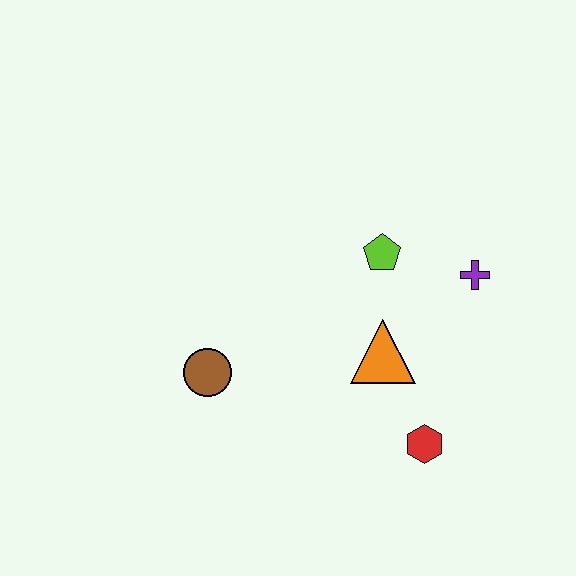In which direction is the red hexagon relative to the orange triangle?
The red hexagon is below the orange triangle.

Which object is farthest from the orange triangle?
The brown circle is farthest from the orange triangle.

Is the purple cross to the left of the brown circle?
No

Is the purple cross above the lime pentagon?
No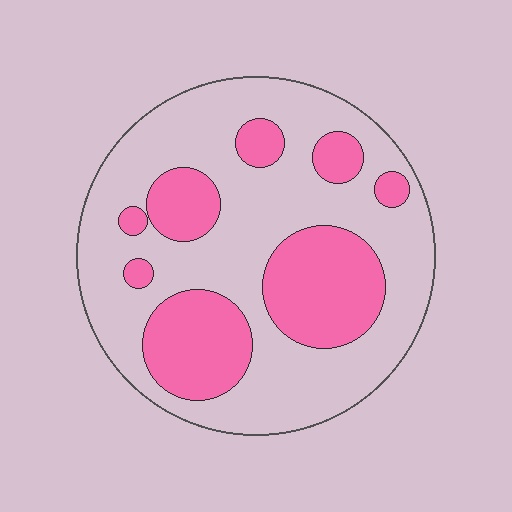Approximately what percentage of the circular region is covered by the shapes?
Approximately 30%.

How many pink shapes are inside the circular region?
8.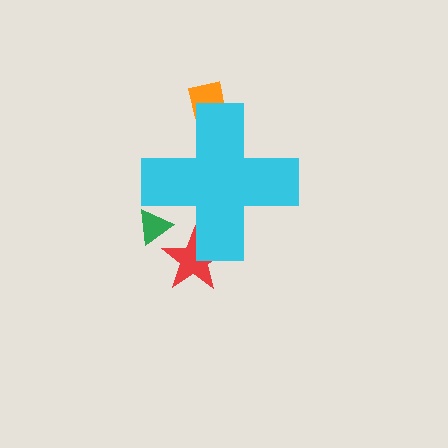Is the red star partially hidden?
Yes, the red star is partially hidden behind the cyan cross.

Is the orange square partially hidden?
Yes, the orange square is partially hidden behind the cyan cross.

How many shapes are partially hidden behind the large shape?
3 shapes are partially hidden.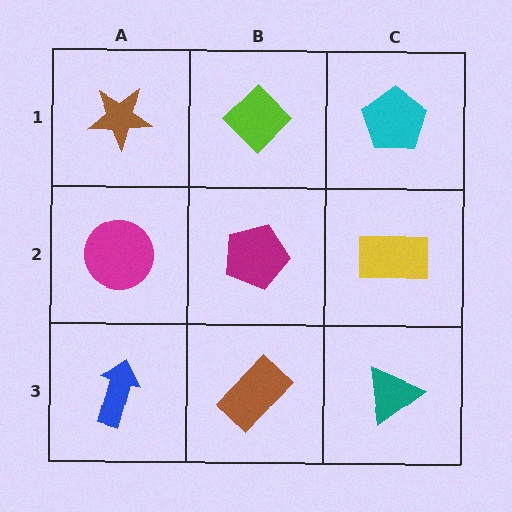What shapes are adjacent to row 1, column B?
A magenta pentagon (row 2, column B), a brown star (row 1, column A), a cyan pentagon (row 1, column C).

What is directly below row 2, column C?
A teal triangle.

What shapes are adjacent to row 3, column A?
A magenta circle (row 2, column A), a brown rectangle (row 3, column B).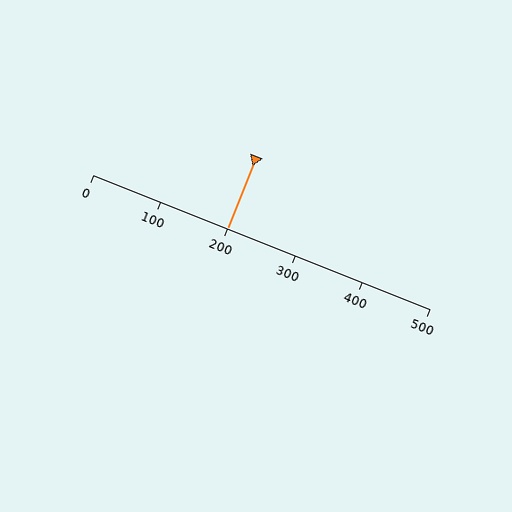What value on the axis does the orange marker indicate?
The marker indicates approximately 200.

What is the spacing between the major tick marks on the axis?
The major ticks are spaced 100 apart.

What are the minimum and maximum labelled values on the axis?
The axis runs from 0 to 500.